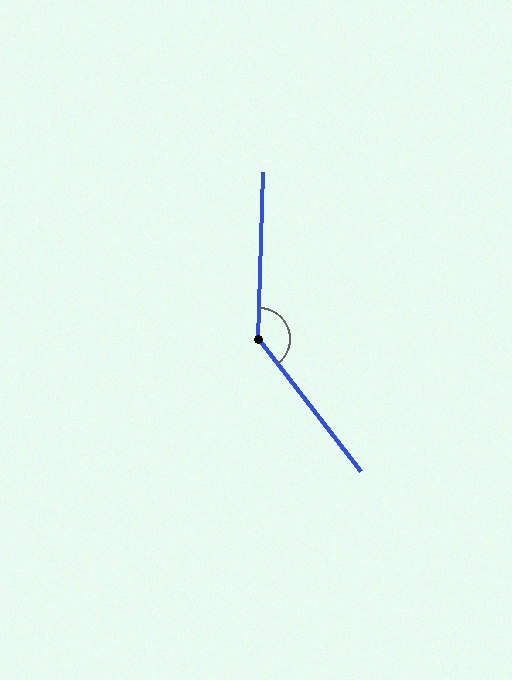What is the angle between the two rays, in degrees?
Approximately 141 degrees.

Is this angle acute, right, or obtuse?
It is obtuse.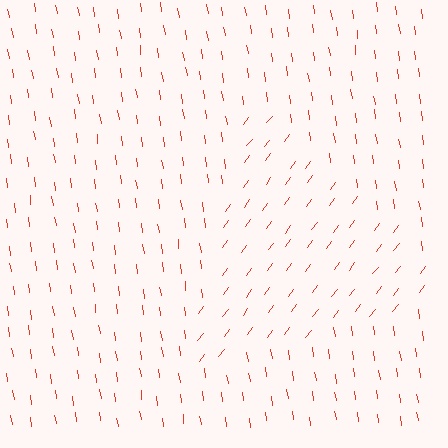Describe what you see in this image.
The image is filled with small red line segments. A triangle region in the image has lines oriented differently from the surrounding lines, creating a visible texture boundary.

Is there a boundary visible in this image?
Yes, there is a texture boundary formed by a change in line orientation.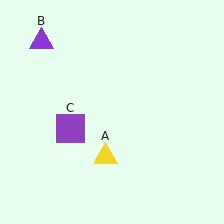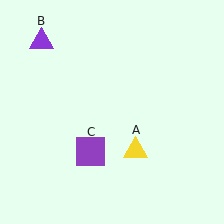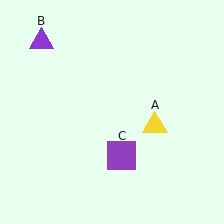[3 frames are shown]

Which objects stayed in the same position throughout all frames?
Purple triangle (object B) remained stationary.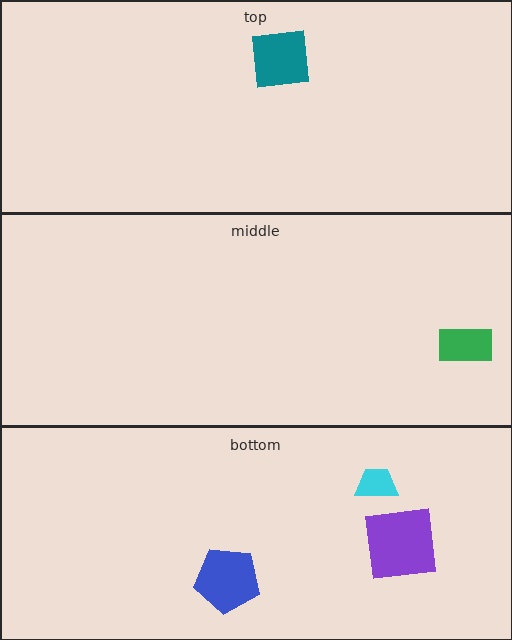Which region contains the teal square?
The top region.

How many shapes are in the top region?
1.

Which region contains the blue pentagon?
The bottom region.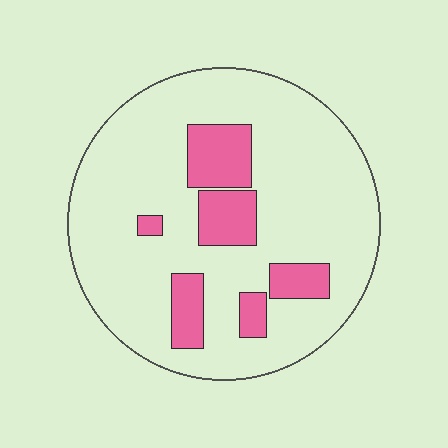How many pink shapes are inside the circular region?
6.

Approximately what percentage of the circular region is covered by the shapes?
Approximately 20%.